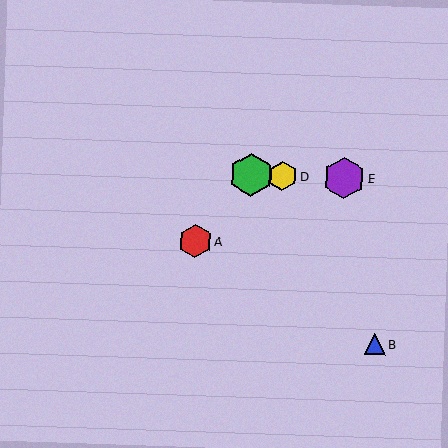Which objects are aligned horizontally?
Objects C, D, E are aligned horizontally.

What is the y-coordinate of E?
Object E is at y≈178.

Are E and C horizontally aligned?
Yes, both are at y≈178.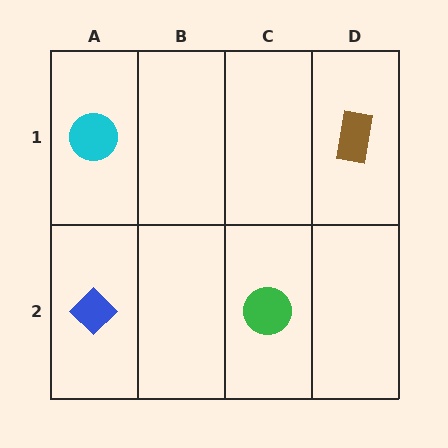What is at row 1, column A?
A cyan circle.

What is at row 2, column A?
A blue diamond.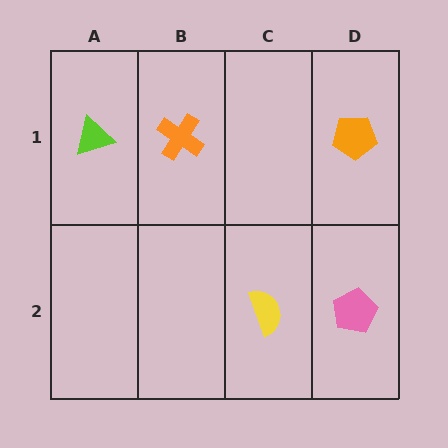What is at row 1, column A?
A lime triangle.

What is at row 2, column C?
A yellow semicircle.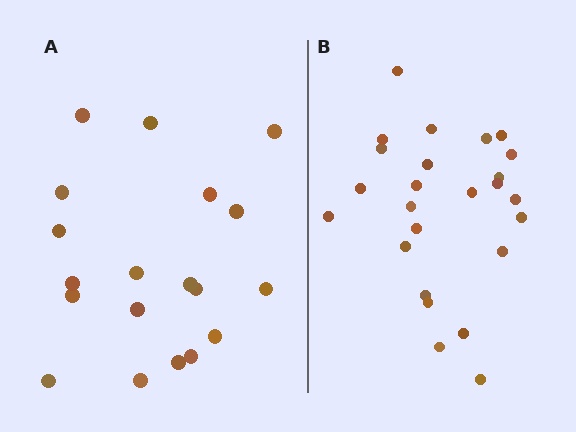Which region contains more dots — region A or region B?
Region B (the right region) has more dots.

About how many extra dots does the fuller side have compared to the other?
Region B has about 6 more dots than region A.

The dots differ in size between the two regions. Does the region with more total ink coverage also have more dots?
No. Region A has more total ink coverage because its dots are larger, but region B actually contains more individual dots. Total area can be misleading — the number of items is what matters here.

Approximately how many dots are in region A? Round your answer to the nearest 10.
About 20 dots. (The exact count is 19, which rounds to 20.)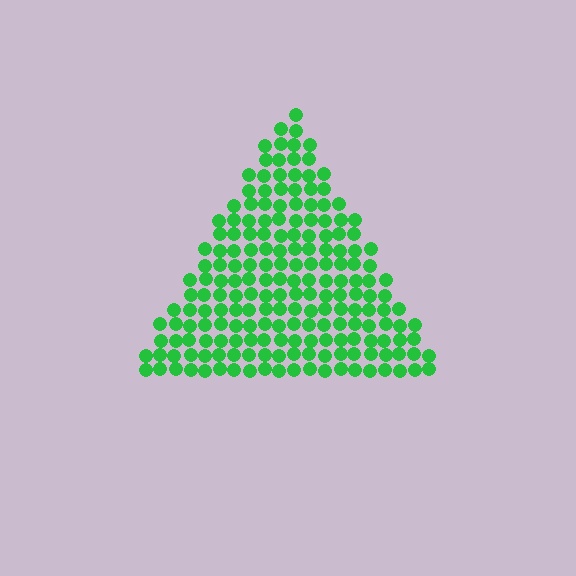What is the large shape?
The large shape is a triangle.